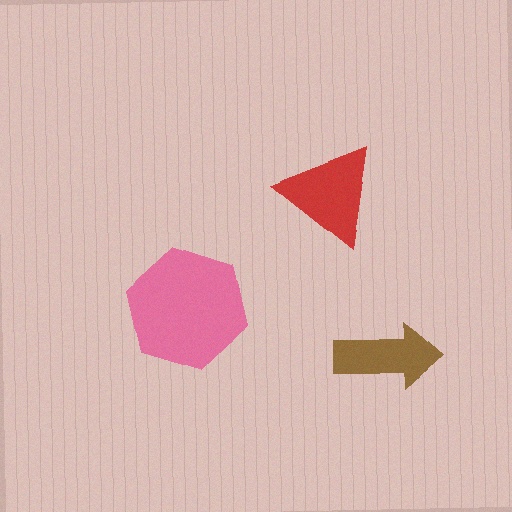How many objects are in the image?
There are 3 objects in the image.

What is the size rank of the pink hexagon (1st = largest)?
1st.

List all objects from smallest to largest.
The brown arrow, the red triangle, the pink hexagon.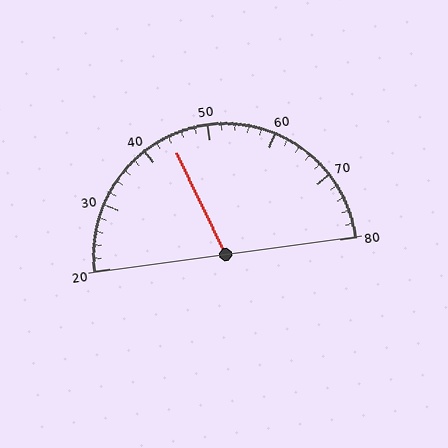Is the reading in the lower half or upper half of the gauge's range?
The reading is in the lower half of the range (20 to 80).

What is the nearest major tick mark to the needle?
The nearest major tick mark is 40.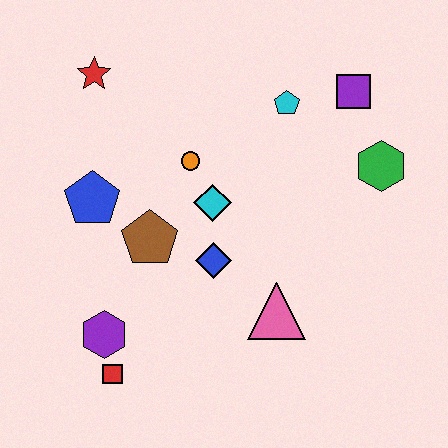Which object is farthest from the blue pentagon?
The green hexagon is farthest from the blue pentagon.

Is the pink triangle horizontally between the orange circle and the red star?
No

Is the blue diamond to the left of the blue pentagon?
No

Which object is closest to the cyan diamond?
The orange circle is closest to the cyan diamond.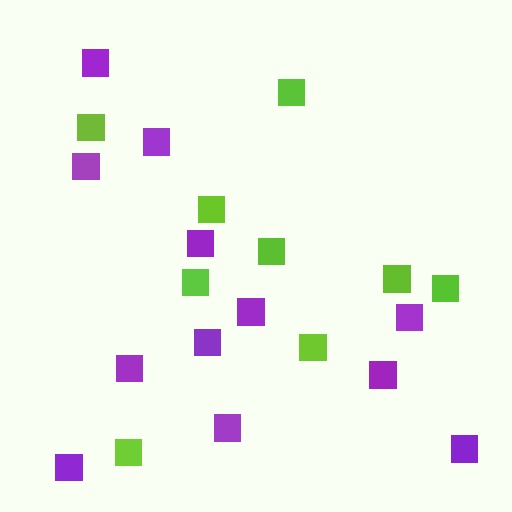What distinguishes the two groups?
There are 2 groups: one group of purple squares (12) and one group of lime squares (9).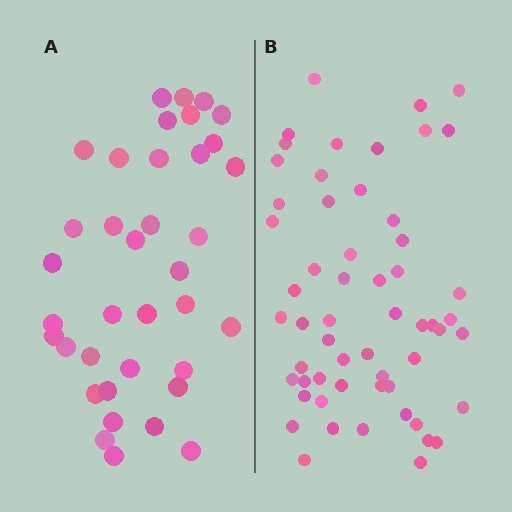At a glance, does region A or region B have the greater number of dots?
Region B (the right region) has more dots.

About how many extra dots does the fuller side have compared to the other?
Region B has approximately 20 more dots than region A.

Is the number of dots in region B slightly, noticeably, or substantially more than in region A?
Region B has substantially more. The ratio is roughly 1.5 to 1.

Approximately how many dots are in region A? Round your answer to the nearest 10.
About 40 dots. (The exact count is 37, which rounds to 40.)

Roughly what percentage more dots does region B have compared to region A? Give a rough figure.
About 55% more.